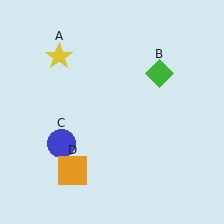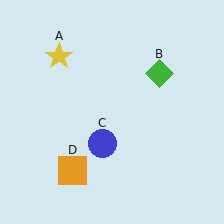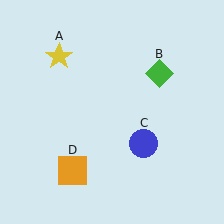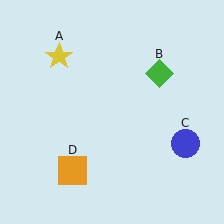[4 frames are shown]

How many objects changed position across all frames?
1 object changed position: blue circle (object C).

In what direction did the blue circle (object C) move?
The blue circle (object C) moved right.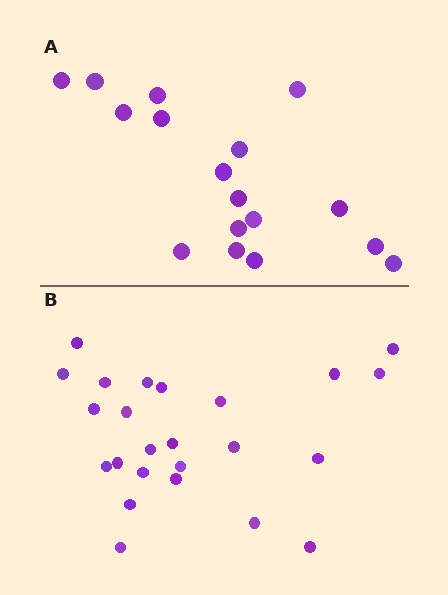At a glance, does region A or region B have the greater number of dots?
Region B (the bottom region) has more dots.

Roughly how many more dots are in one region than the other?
Region B has roughly 8 or so more dots than region A.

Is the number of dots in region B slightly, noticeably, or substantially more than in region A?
Region B has noticeably more, but not dramatically so. The ratio is roughly 1.4 to 1.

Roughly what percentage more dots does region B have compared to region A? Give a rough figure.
About 40% more.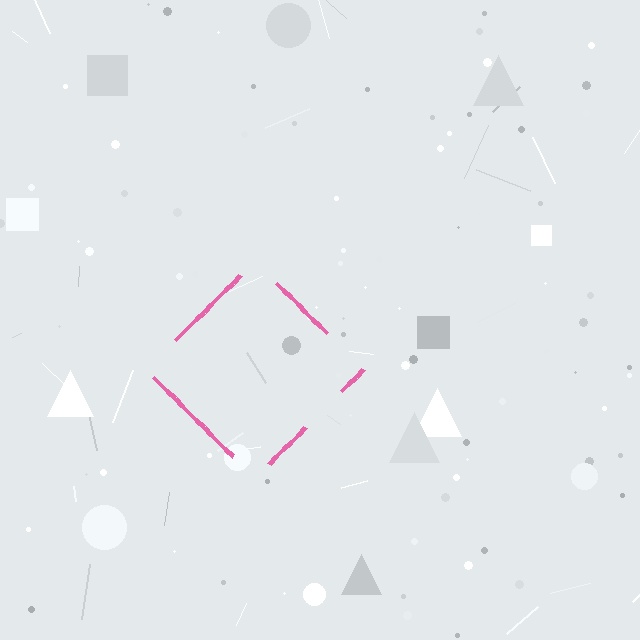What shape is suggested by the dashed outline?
The dashed outline suggests a diamond.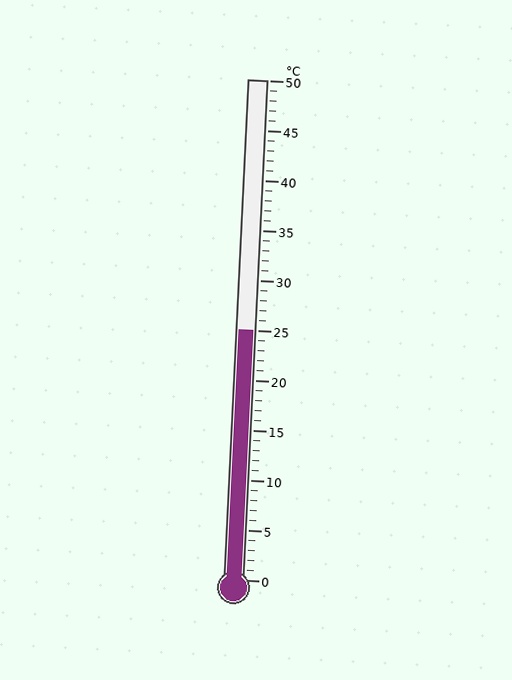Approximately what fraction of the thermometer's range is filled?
The thermometer is filled to approximately 50% of its range.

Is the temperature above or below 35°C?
The temperature is below 35°C.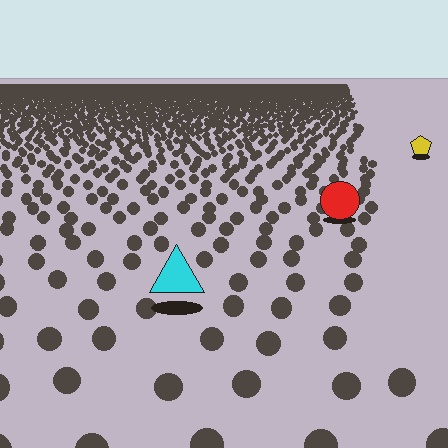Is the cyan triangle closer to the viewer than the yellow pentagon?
Yes. The cyan triangle is closer — you can tell from the texture gradient: the ground texture is coarser near it.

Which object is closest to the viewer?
The cyan triangle is closest. The texture marks near it are larger and more spread out.